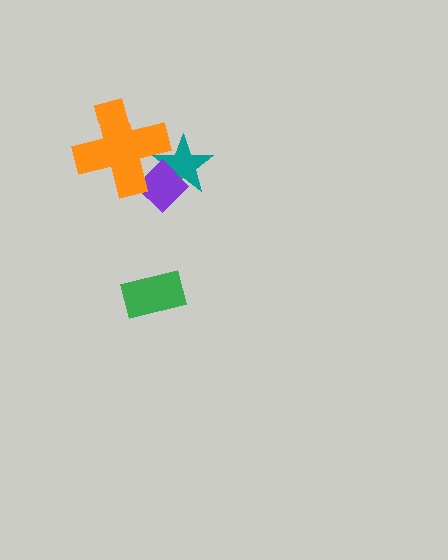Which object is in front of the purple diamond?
The orange cross is in front of the purple diamond.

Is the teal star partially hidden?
Yes, it is partially covered by another shape.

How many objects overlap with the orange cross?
2 objects overlap with the orange cross.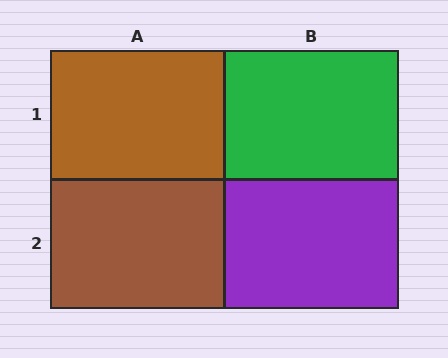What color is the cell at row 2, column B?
Purple.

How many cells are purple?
1 cell is purple.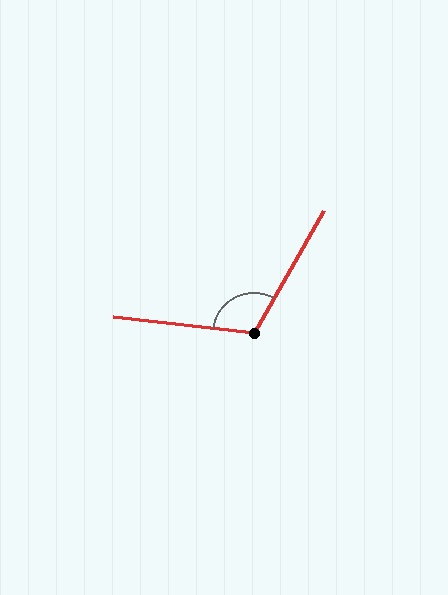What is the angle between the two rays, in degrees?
Approximately 113 degrees.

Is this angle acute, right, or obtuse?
It is obtuse.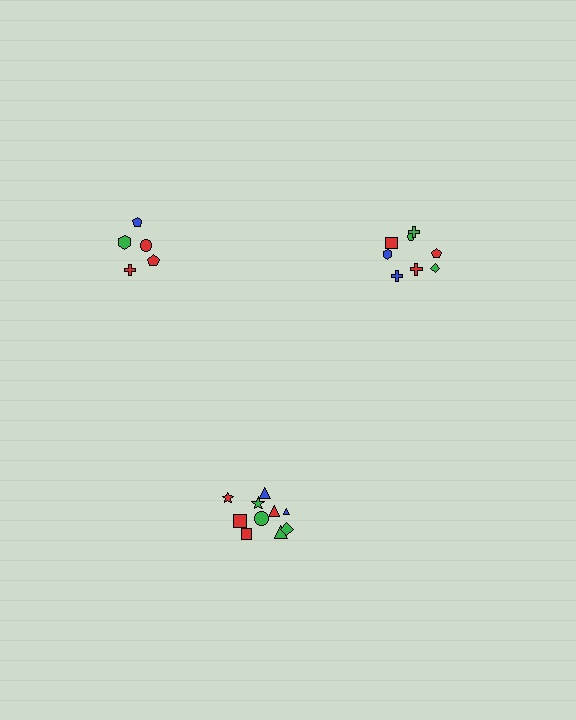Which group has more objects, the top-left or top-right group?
The top-right group.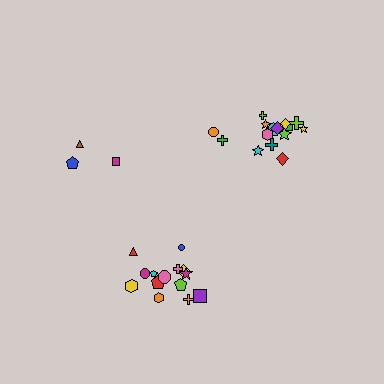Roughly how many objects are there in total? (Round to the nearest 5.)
Roughly 35 objects in total.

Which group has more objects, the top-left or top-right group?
The top-right group.